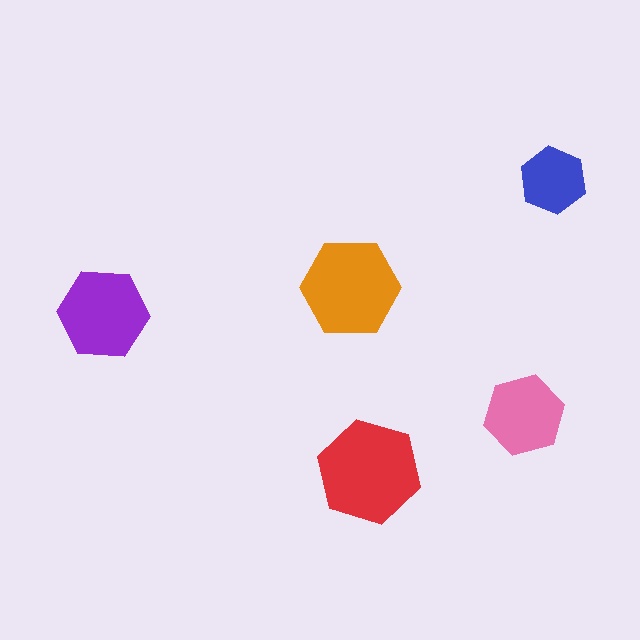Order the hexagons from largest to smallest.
the red one, the orange one, the purple one, the pink one, the blue one.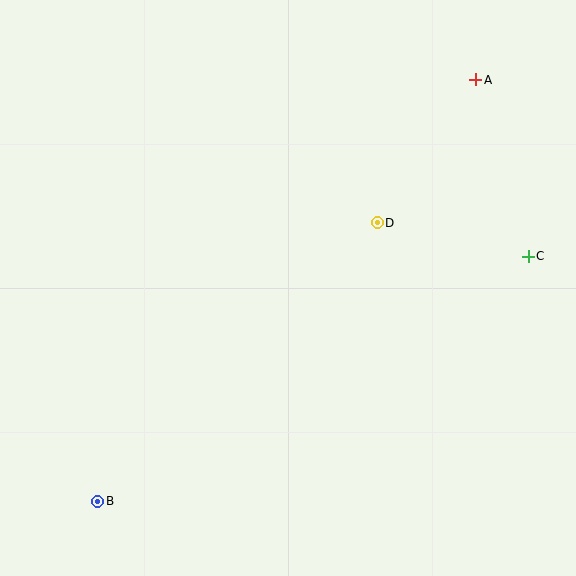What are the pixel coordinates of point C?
Point C is at (528, 256).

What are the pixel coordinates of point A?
Point A is at (476, 80).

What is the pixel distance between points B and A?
The distance between B and A is 567 pixels.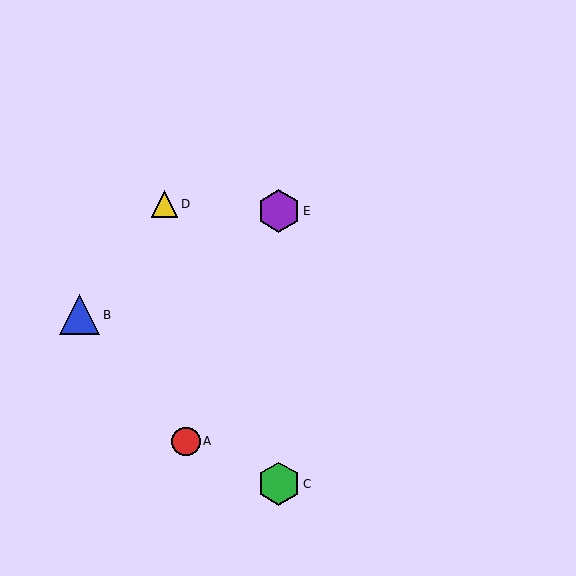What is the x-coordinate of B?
Object B is at x≈80.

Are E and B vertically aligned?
No, E is at x≈279 and B is at x≈80.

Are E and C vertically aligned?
Yes, both are at x≈279.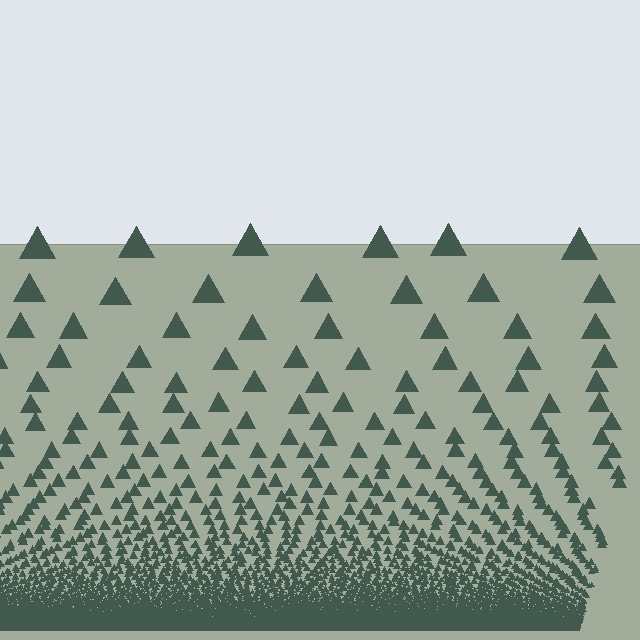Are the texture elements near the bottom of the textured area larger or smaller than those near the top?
Smaller. The gradient is inverted — elements near the bottom are smaller and denser.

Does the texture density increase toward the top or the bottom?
Density increases toward the bottom.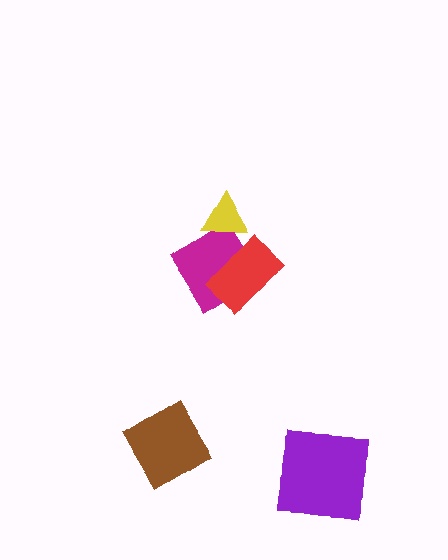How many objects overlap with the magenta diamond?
2 objects overlap with the magenta diamond.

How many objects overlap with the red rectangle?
1 object overlaps with the red rectangle.